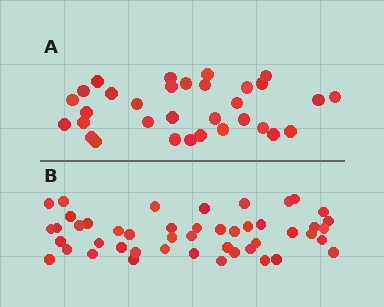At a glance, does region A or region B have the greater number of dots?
Region B (the bottom region) has more dots.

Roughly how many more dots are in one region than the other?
Region B has approximately 15 more dots than region A.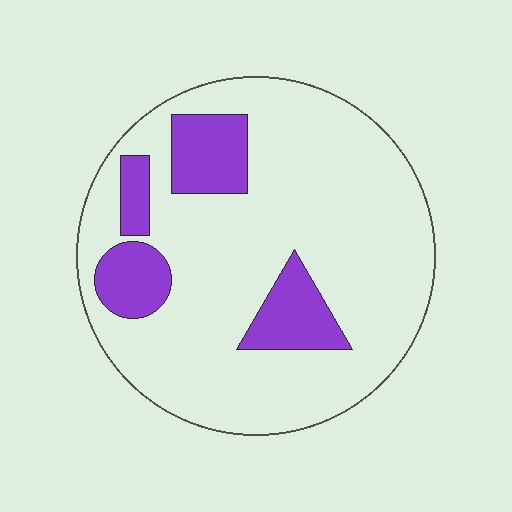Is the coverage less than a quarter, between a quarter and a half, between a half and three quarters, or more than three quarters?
Less than a quarter.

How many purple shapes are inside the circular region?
4.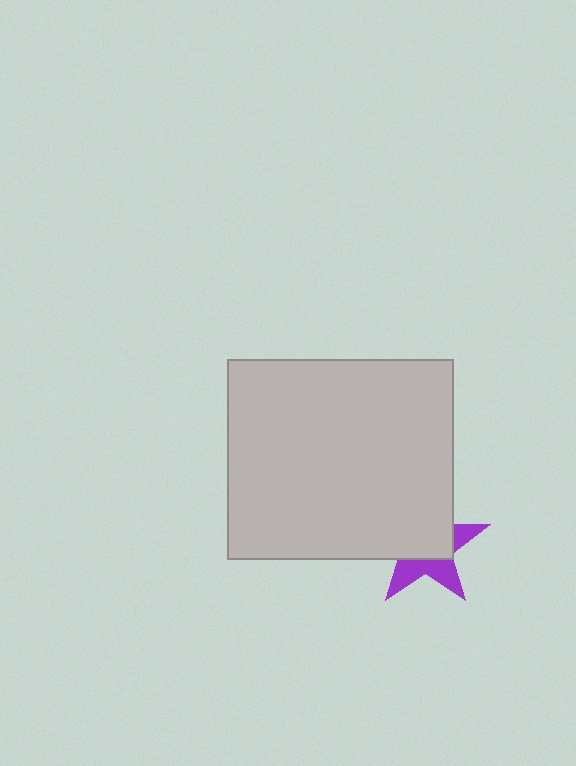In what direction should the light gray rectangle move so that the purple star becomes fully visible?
The light gray rectangle should move toward the upper-left. That is the shortest direction to clear the overlap and leave the purple star fully visible.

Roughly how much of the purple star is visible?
A small part of it is visible (roughly 41%).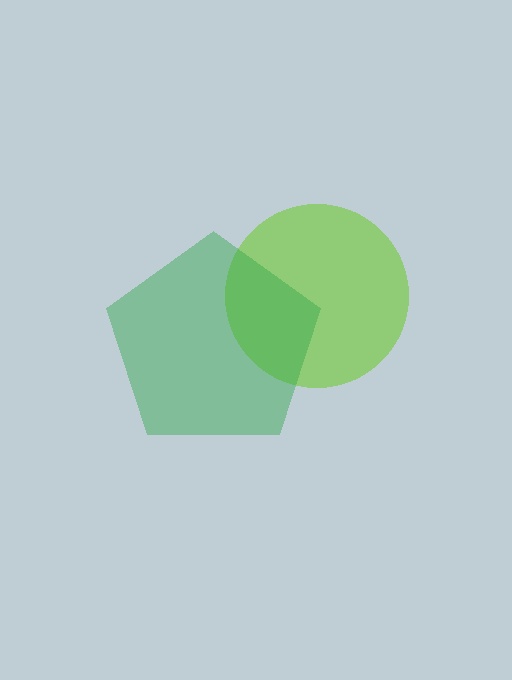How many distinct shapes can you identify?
There are 2 distinct shapes: a lime circle, a green pentagon.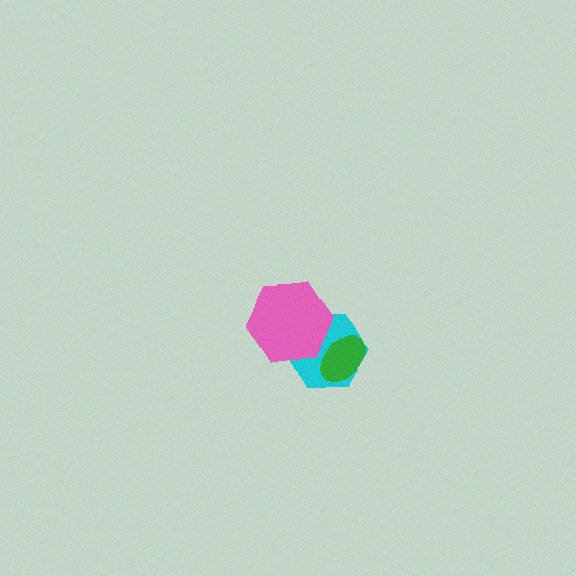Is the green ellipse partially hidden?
No, no other shape covers it.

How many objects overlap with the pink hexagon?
1 object overlaps with the pink hexagon.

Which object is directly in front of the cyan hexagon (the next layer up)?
The green ellipse is directly in front of the cyan hexagon.